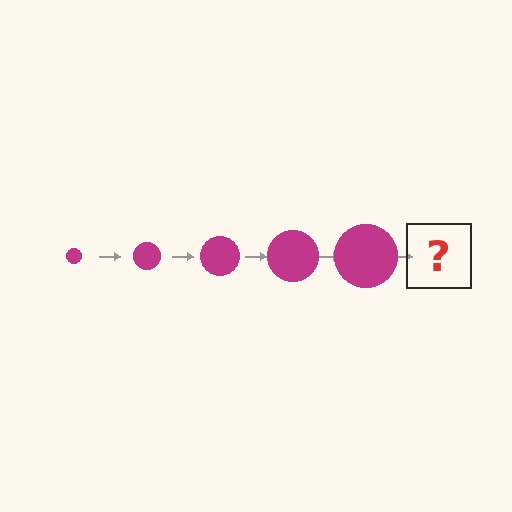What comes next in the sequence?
The next element should be a magenta circle, larger than the previous one.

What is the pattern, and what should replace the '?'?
The pattern is that the circle gets progressively larger each step. The '?' should be a magenta circle, larger than the previous one.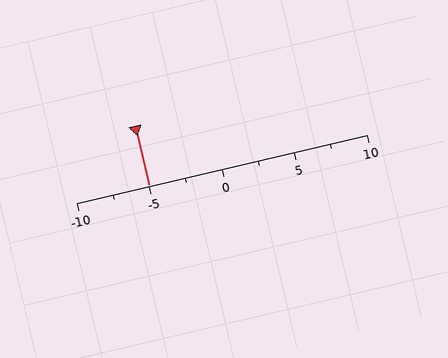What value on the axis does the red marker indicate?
The marker indicates approximately -5.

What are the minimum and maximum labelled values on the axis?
The axis runs from -10 to 10.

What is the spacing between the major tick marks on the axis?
The major ticks are spaced 5 apart.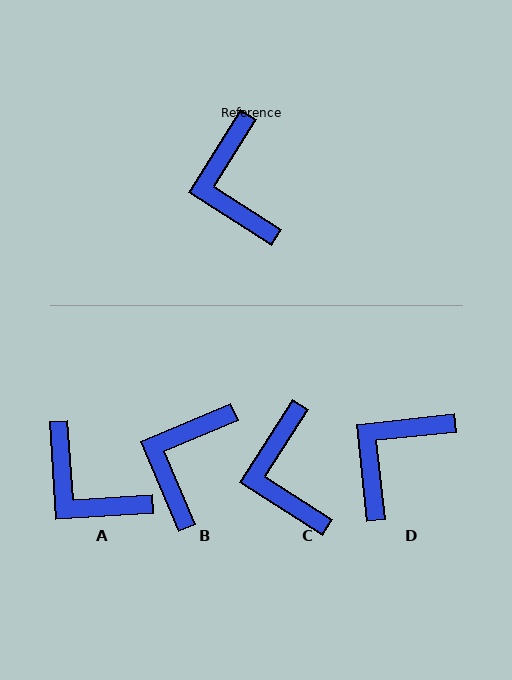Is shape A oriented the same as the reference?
No, it is off by about 36 degrees.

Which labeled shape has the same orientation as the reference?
C.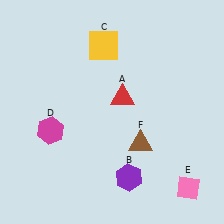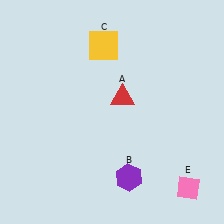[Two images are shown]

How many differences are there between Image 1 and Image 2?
There are 2 differences between the two images.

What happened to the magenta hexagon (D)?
The magenta hexagon (D) was removed in Image 2. It was in the bottom-left area of Image 1.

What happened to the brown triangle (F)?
The brown triangle (F) was removed in Image 2. It was in the bottom-right area of Image 1.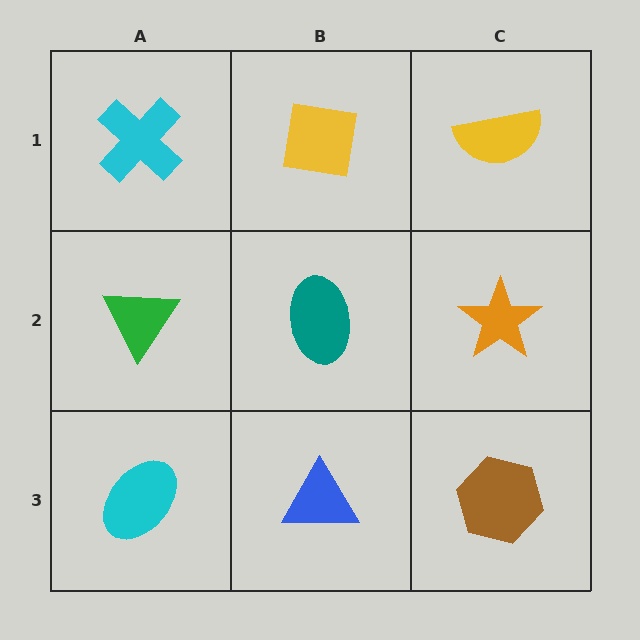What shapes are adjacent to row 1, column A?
A green triangle (row 2, column A), a yellow square (row 1, column B).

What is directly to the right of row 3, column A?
A blue triangle.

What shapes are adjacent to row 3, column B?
A teal ellipse (row 2, column B), a cyan ellipse (row 3, column A), a brown hexagon (row 3, column C).